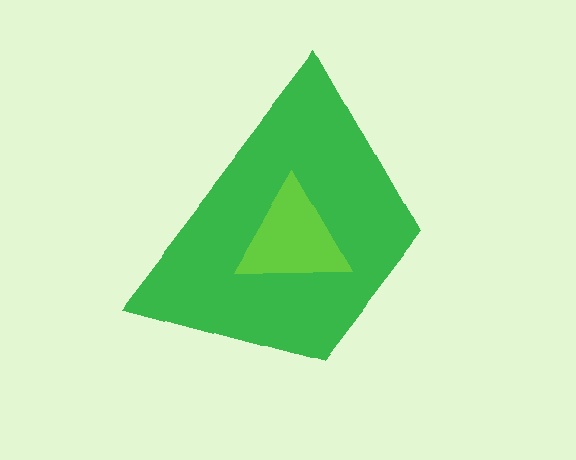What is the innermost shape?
The lime triangle.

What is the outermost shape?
The green trapezoid.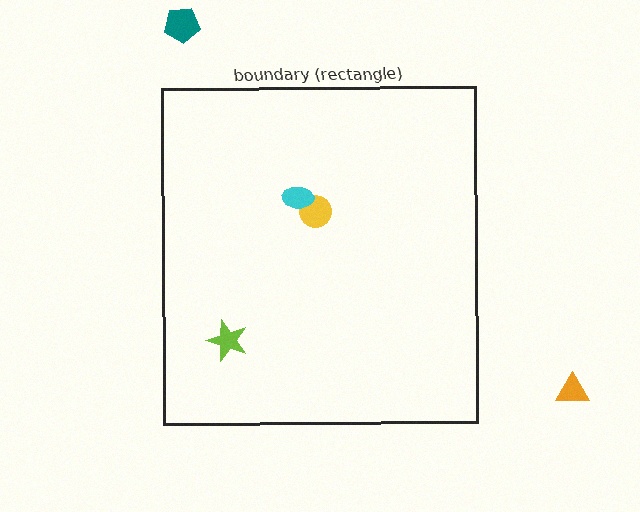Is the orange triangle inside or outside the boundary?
Outside.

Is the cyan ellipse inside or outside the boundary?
Inside.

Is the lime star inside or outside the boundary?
Inside.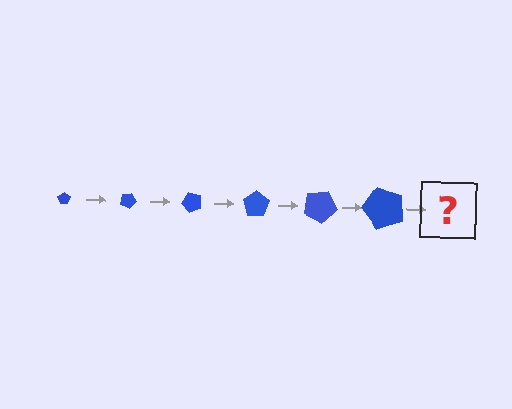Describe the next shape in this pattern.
It should be a pentagon, larger than the previous one and rotated 150 degrees from the start.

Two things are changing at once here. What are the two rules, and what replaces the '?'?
The two rules are that the pentagon grows larger each step and it rotates 25 degrees each step. The '?' should be a pentagon, larger than the previous one and rotated 150 degrees from the start.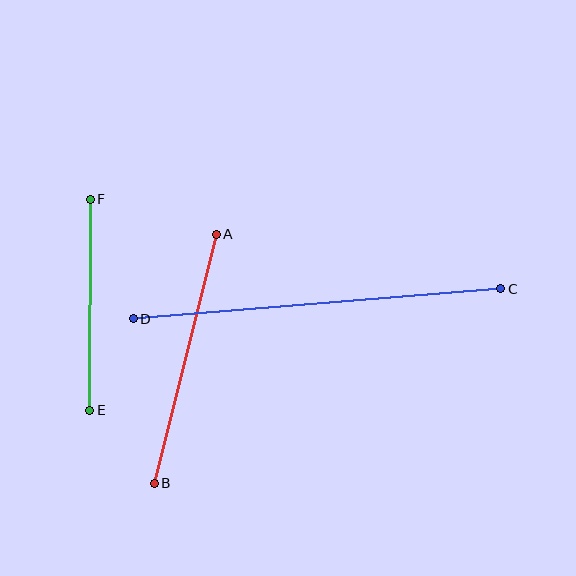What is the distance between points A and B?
The distance is approximately 257 pixels.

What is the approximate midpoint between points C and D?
The midpoint is at approximately (317, 304) pixels.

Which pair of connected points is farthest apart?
Points C and D are farthest apart.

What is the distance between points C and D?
The distance is approximately 369 pixels.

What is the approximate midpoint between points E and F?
The midpoint is at approximately (90, 305) pixels.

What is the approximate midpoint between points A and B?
The midpoint is at approximately (185, 359) pixels.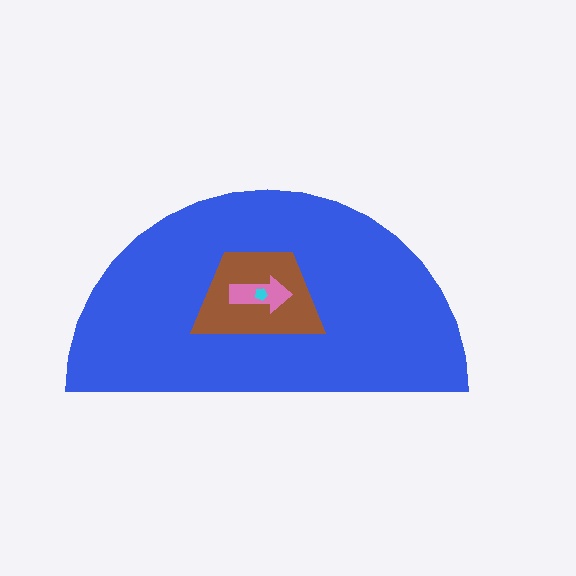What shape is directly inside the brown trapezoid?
The pink arrow.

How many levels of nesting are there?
4.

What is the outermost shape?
The blue semicircle.